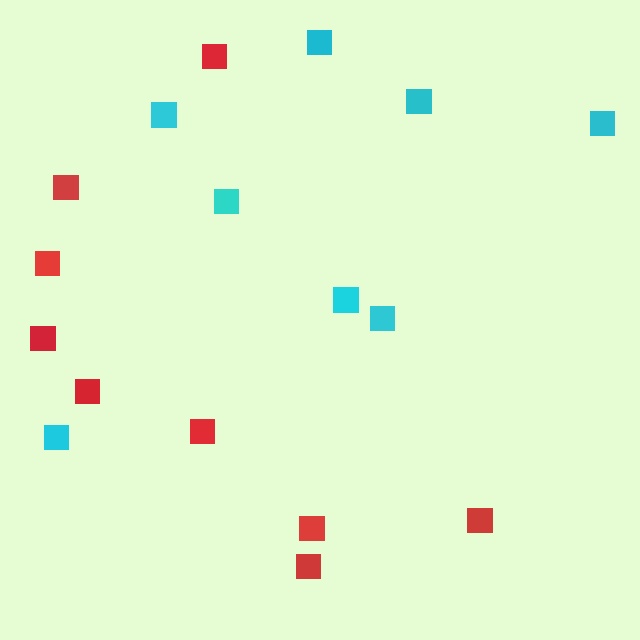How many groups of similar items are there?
There are 2 groups: one group of red squares (9) and one group of cyan squares (8).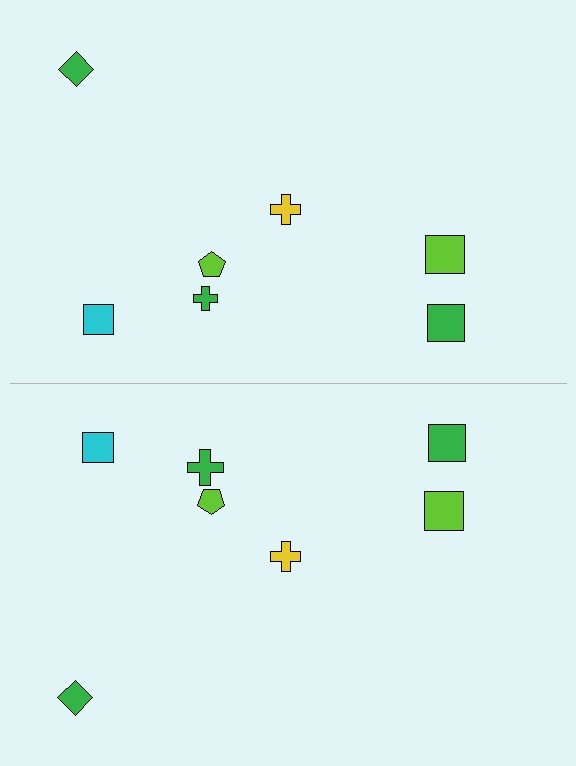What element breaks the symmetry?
The green cross on the bottom side has a different size than its mirror counterpart.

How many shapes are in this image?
There are 14 shapes in this image.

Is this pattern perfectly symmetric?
No, the pattern is not perfectly symmetric. The green cross on the bottom side has a different size than its mirror counterpart.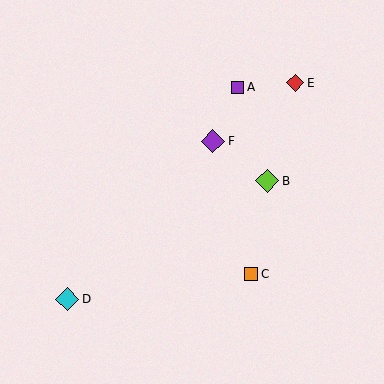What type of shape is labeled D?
Shape D is a cyan diamond.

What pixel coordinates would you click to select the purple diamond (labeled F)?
Click at (213, 141) to select the purple diamond F.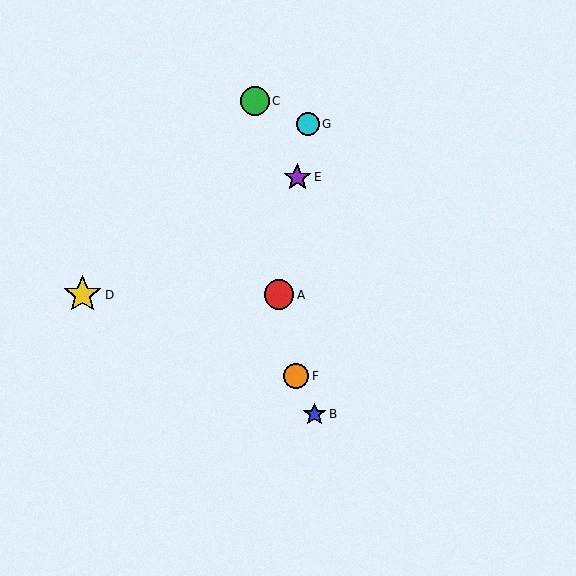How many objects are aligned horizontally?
2 objects (A, D) are aligned horizontally.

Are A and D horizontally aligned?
Yes, both are at y≈295.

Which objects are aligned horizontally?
Objects A, D are aligned horizontally.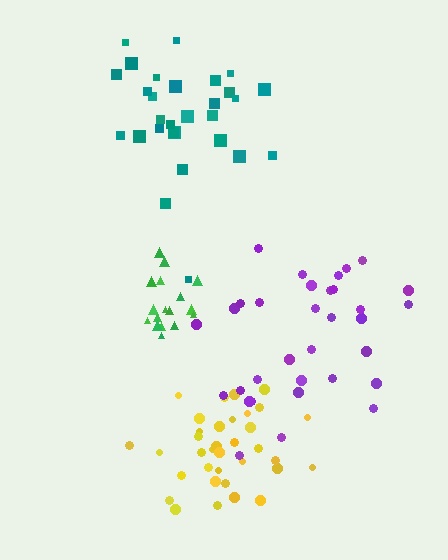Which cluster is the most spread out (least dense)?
Teal.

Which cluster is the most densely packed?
Green.